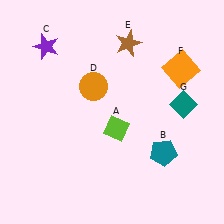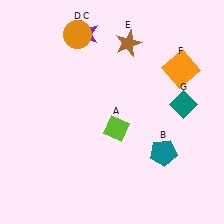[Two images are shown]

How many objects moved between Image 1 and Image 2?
2 objects moved between the two images.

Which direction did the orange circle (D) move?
The orange circle (D) moved up.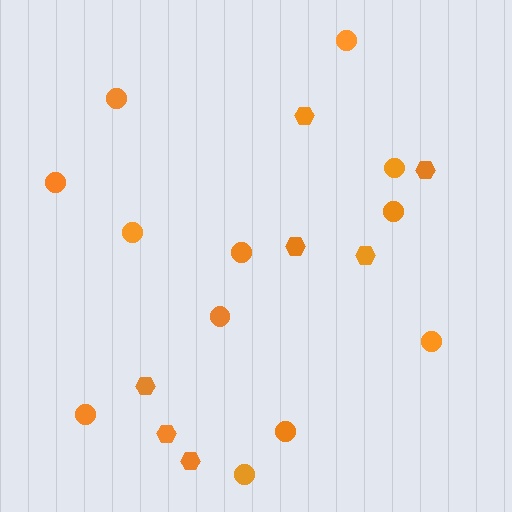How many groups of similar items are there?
There are 2 groups: one group of hexagons (7) and one group of circles (12).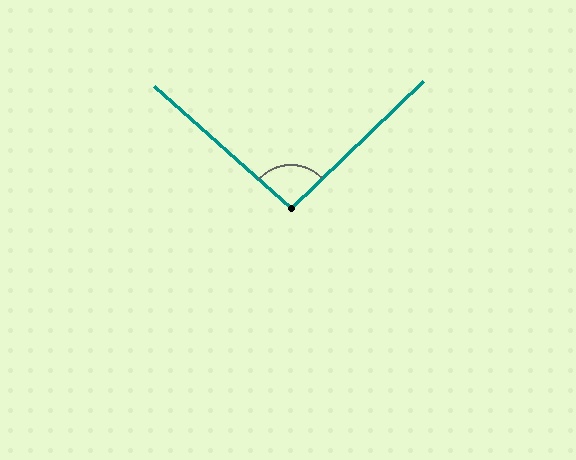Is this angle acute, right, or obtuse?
It is approximately a right angle.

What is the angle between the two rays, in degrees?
Approximately 94 degrees.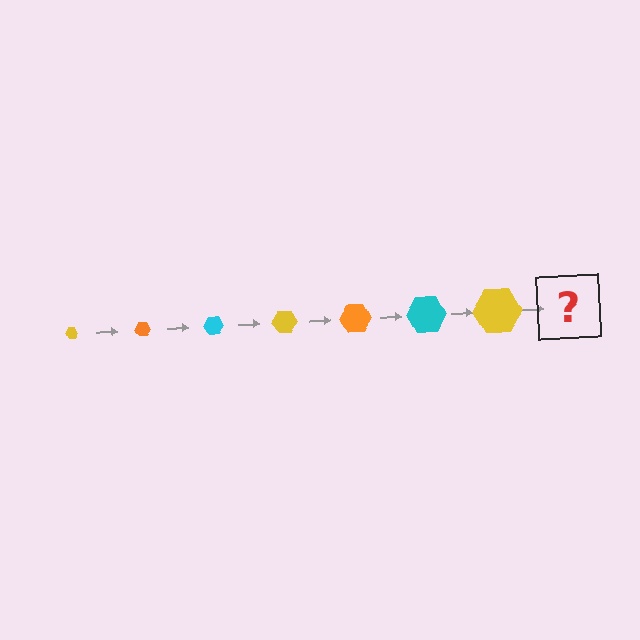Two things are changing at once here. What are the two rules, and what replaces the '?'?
The two rules are that the hexagon grows larger each step and the color cycles through yellow, orange, and cyan. The '?' should be an orange hexagon, larger than the previous one.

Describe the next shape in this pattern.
It should be an orange hexagon, larger than the previous one.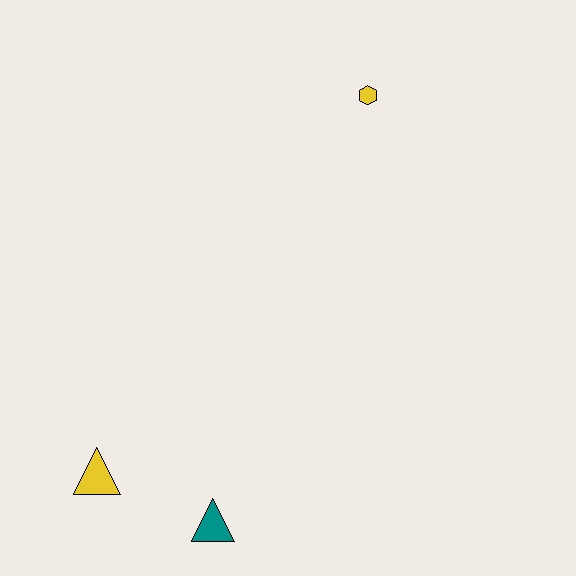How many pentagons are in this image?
There are no pentagons.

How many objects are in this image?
There are 3 objects.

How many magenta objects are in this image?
There are no magenta objects.